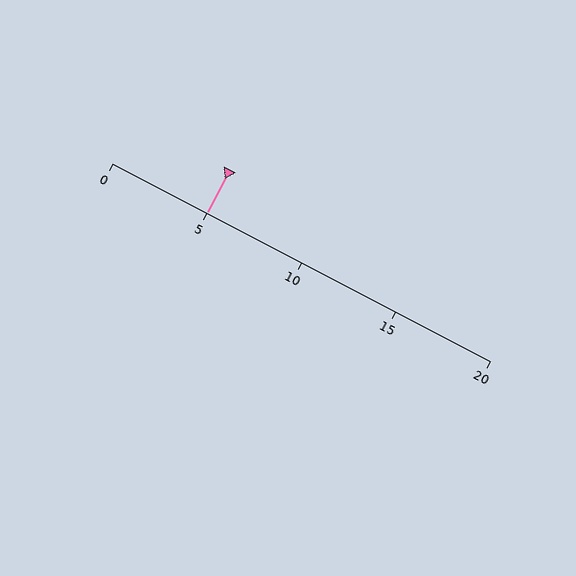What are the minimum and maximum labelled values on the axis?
The axis runs from 0 to 20.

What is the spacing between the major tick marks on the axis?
The major ticks are spaced 5 apart.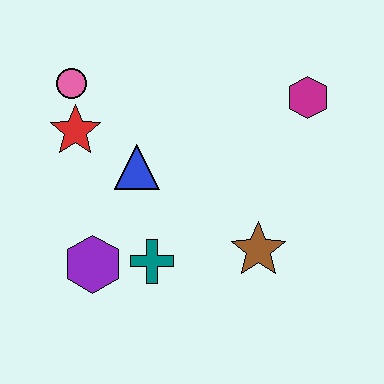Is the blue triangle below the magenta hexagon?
Yes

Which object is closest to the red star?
The pink circle is closest to the red star.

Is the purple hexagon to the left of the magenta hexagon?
Yes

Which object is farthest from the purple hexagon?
The magenta hexagon is farthest from the purple hexagon.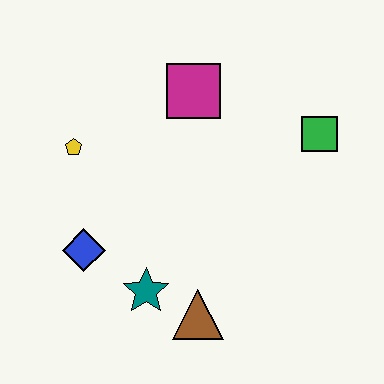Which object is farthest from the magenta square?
The brown triangle is farthest from the magenta square.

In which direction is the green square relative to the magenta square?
The green square is to the right of the magenta square.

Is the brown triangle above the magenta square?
No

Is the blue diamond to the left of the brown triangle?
Yes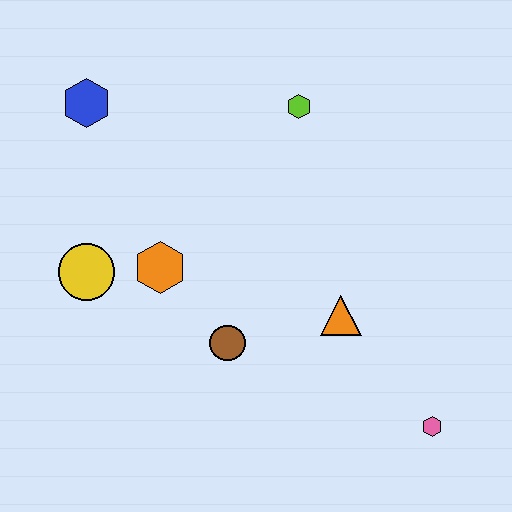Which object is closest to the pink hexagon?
The orange triangle is closest to the pink hexagon.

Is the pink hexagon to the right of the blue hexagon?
Yes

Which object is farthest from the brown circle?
The blue hexagon is farthest from the brown circle.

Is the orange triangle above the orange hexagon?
No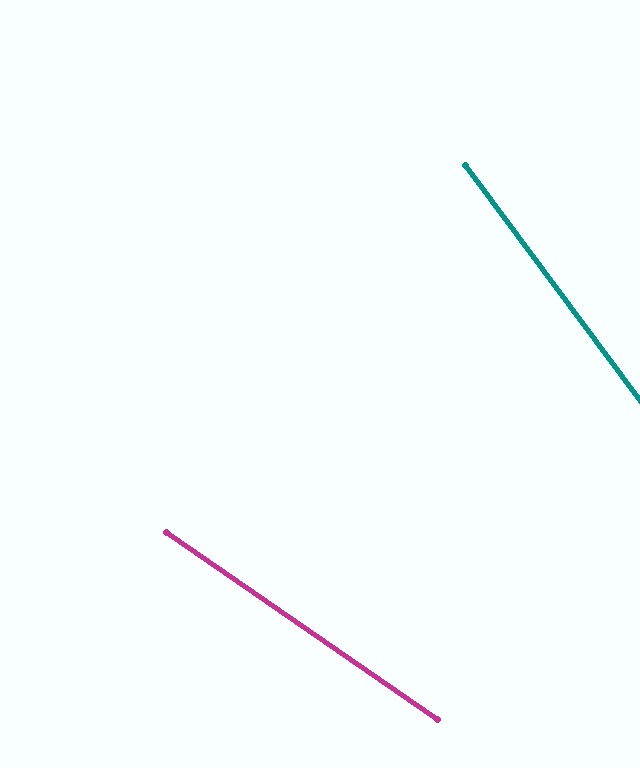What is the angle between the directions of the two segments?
Approximately 19 degrees.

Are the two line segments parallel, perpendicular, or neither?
Neither parallel nor perpendicular — they differ by about 19°.